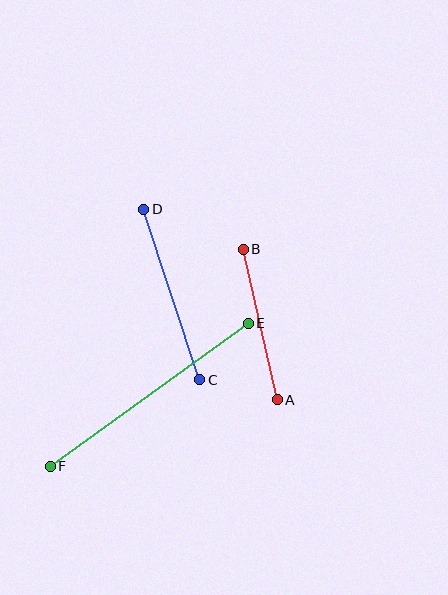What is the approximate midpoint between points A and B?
The midpoint is at approximately (260, 325) pixels.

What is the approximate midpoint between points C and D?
The midpoint is at approximately (172, 295) pixels.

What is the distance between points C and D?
The distance is approximately 179 pixels.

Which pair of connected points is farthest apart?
Points E and F are farthest apart.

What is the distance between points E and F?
The distance is approximately 244 pixels.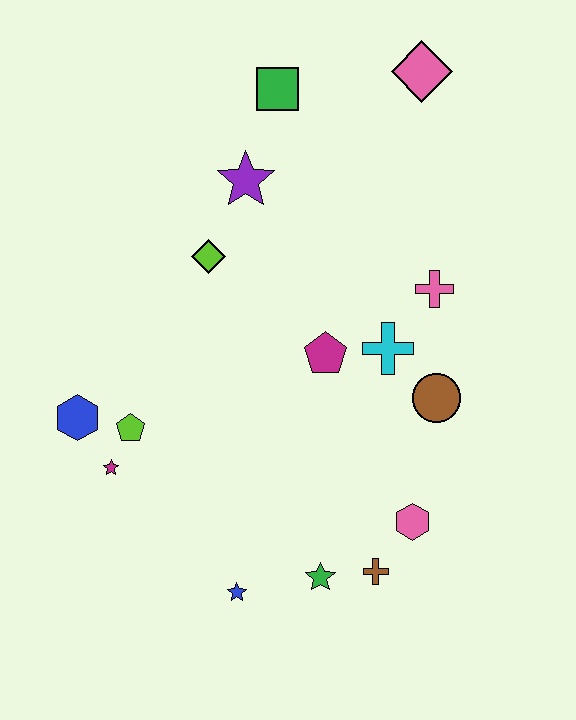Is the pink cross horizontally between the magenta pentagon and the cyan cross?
No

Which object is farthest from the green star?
The pink diamond is farthest from the green star.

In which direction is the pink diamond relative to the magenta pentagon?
The pink diamond is above the magenta pentagon.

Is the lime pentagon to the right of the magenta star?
Yes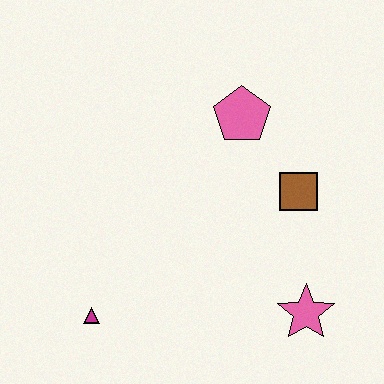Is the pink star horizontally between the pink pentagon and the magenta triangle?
No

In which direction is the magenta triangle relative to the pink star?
The magenta triangle is to the left of the pink star.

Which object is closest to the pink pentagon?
The brown square is closest to the pink pentagon.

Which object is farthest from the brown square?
The magenta triangle is farthest from the brown square.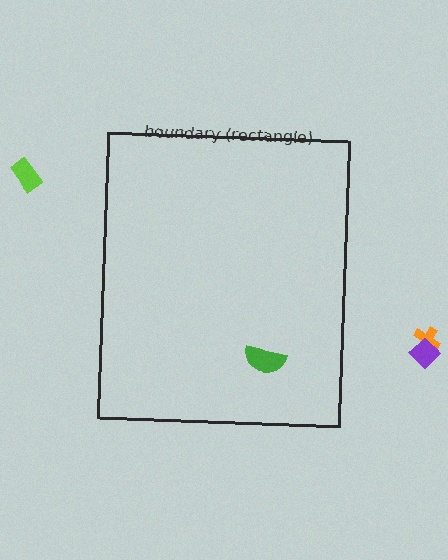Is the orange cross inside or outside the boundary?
Outside.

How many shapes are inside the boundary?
1 inside, 3 outside.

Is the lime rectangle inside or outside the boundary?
Outside.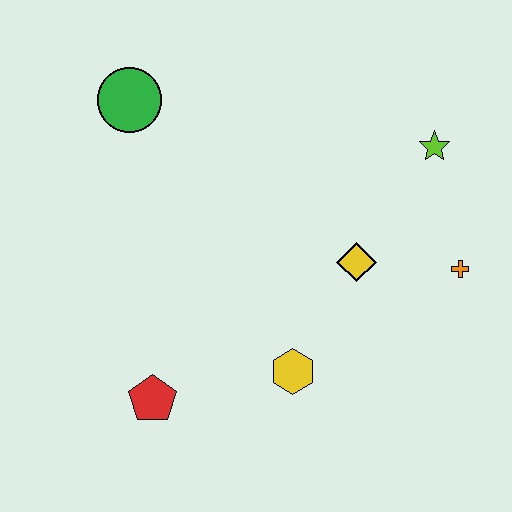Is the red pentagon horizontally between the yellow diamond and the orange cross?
No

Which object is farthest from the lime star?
The red pentagon is farthest from the lime star.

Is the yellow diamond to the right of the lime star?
No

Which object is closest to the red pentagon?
The yellow hexagon is closest to the red pentagon.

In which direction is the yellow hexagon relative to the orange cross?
The yellow hexagon is to the left of the orange cross.